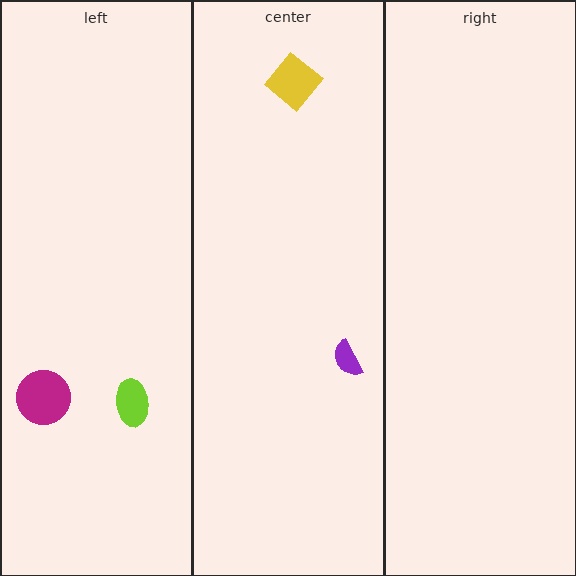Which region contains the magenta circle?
The left region.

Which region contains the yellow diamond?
The center region.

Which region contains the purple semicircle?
The center region.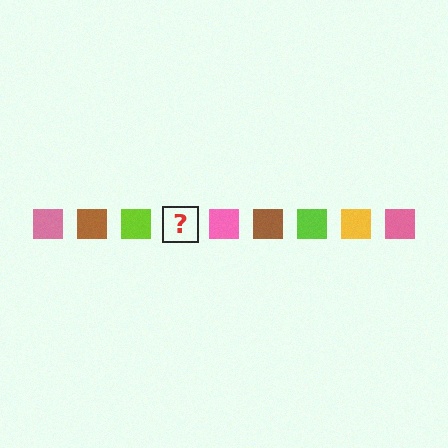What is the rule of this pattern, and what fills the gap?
The rule is that the pattern cycles through pink, brown, lime, yellow squares. The gap should be filled with a yellow square.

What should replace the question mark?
The question mark should be replaced with a yellow square.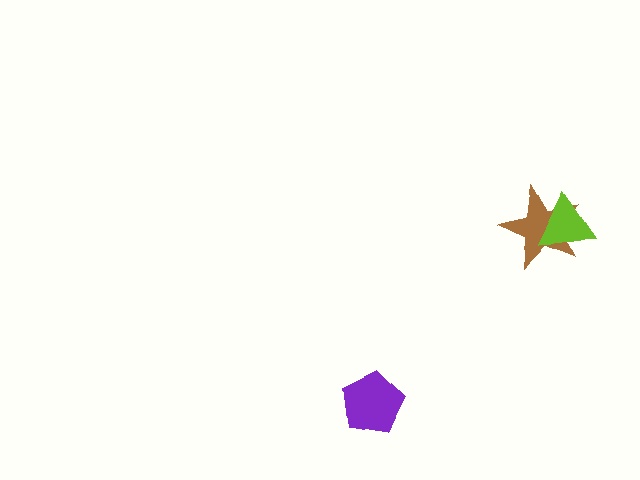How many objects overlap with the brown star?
1 object overlaps with the brown star.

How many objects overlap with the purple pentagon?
0 objects overlap with the purple pentagon.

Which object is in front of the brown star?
The lime triangle is in front of the brown star.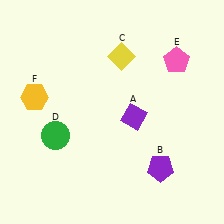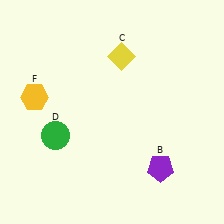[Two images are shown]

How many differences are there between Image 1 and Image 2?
There are 2 differences between the two images.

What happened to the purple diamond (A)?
The purple diamond (A) was removed in Image 2. It was in the bottom-right area of Image 1.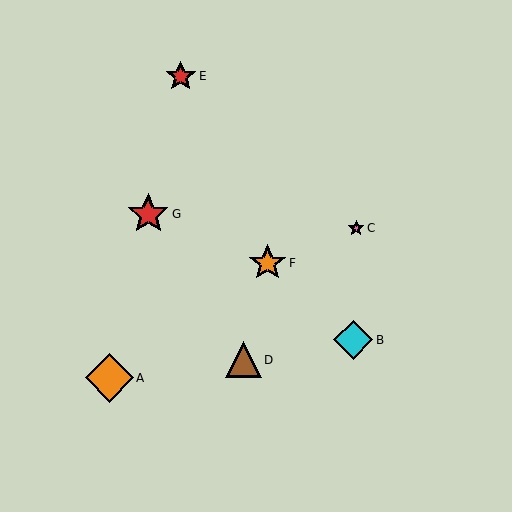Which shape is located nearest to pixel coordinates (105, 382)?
The orange diamond (labeled A) at (109, 378) is nearest to that location.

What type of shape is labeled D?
Shape D is a brown triangle.